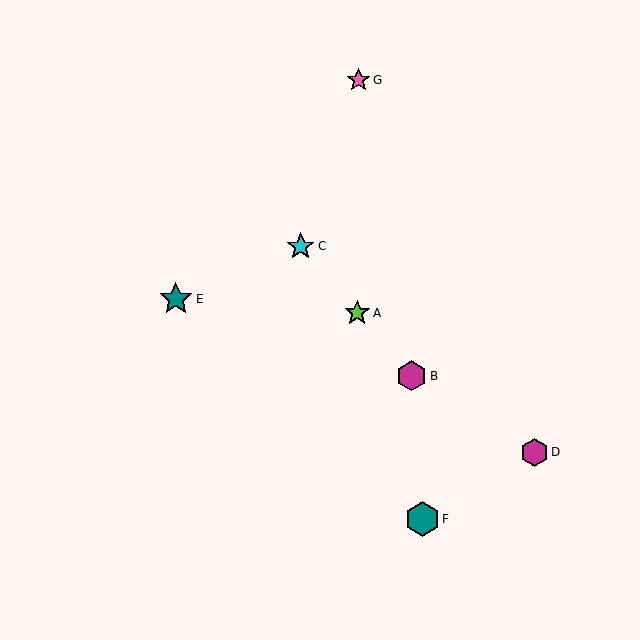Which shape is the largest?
The teal hexagon (labeled F) is the largest.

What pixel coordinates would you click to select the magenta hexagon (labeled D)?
Click at (534, 452) to select the magenta hexagon D.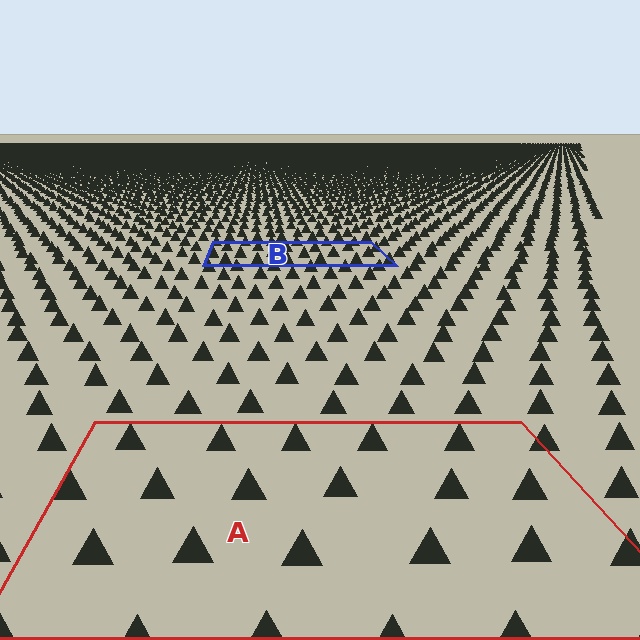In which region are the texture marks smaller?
The texture marks are smaller in region B, because it is farther away.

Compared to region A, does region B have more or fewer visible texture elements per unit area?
Region B has more texture elements per unit area — they are packed more densely because it is farther away.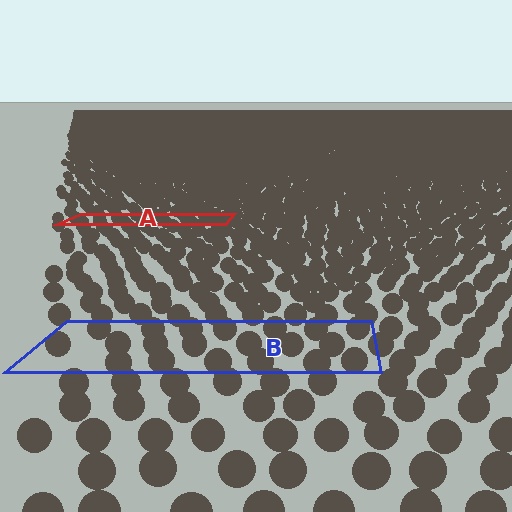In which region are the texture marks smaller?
The texture marks are smaller in region A, because it is farther away.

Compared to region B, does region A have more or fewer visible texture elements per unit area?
Region A has more texture elements per unit area — they are packed more densely because it is farther away.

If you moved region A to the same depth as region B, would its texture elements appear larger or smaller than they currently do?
They would appear larger. At a closer depth, the same texture elements are projected at a bigger on-screen size.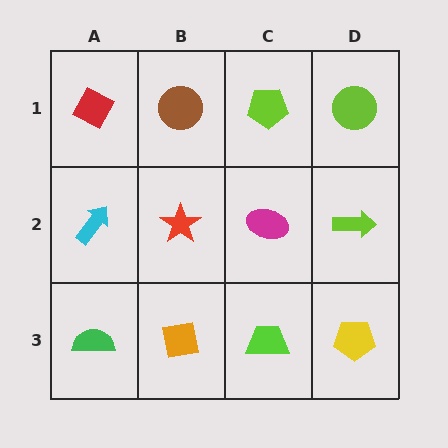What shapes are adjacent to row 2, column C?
A lime pentagon (row 1, column C), a lime trapezoid (row 3, column C), a red star (row 2, column B), a lime arrow (row 2, column D).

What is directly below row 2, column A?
A green semicircle.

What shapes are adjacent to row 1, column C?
A magenta ellipse (row 2, column C), a brown circle (row 1, column B), a lime circle (row 1, column D).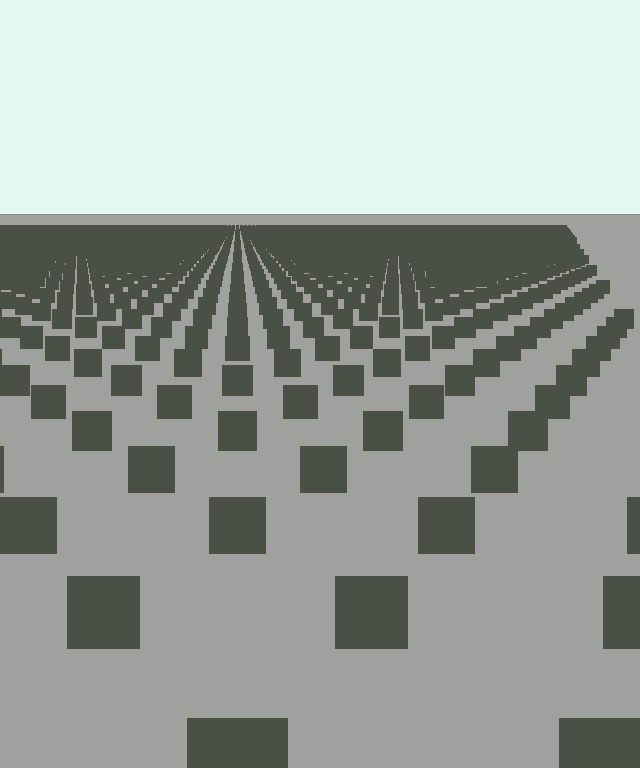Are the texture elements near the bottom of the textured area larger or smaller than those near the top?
Larger. Near the bottom, elements are closer to the viewer and appear at a bigger on-screen size.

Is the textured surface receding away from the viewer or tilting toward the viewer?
The surface is receding away from the viewer. Texture elements get smaller and denser toward the top.